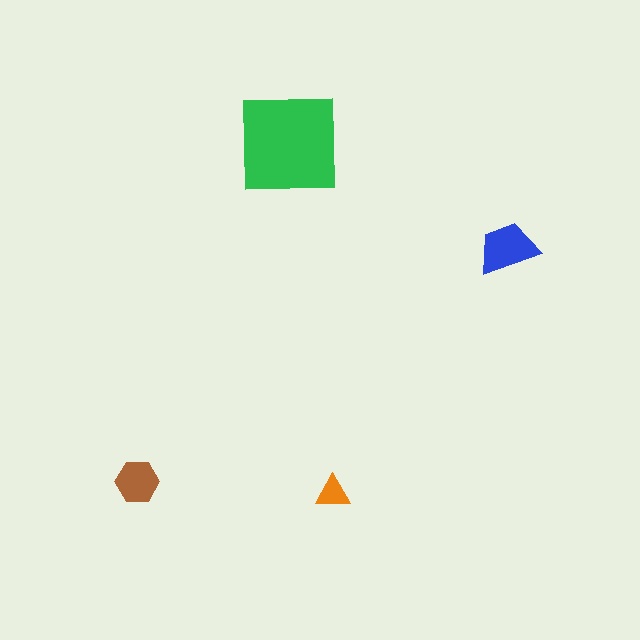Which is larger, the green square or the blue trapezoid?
The green square.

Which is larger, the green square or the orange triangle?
The green square.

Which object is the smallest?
The orange triangle.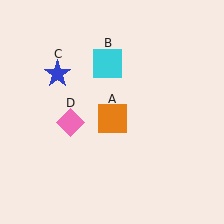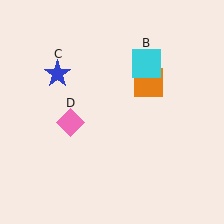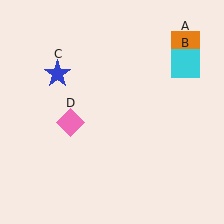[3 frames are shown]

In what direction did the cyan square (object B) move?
The cyan square (object B) moved right.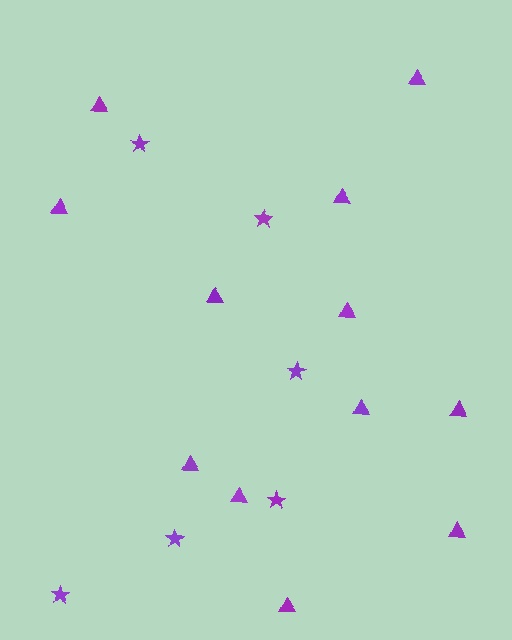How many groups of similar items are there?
There are 2 groups: one group of triangles (12) and one group of stars (6).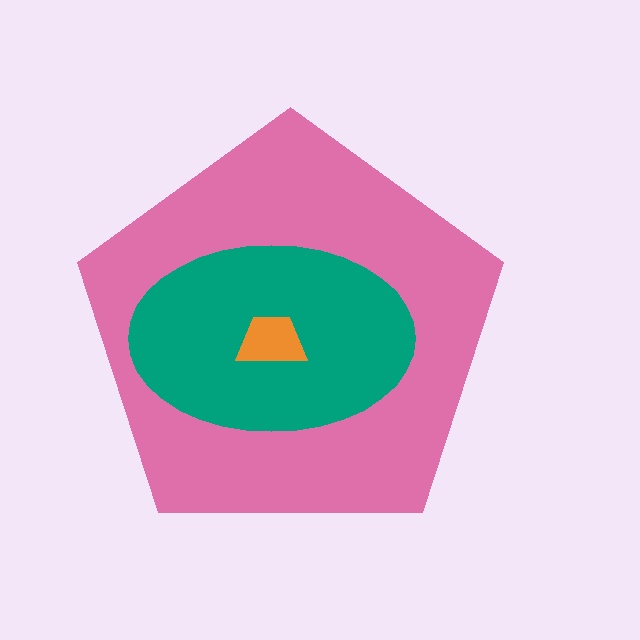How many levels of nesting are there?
3.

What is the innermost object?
The orange trapezoid.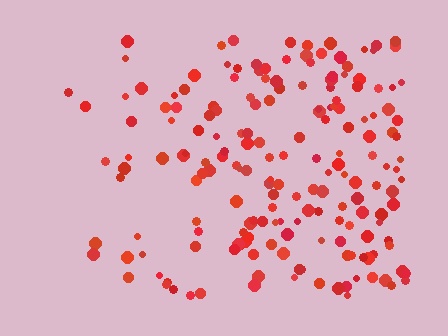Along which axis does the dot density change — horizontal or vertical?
Horizontal.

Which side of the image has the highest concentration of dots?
The right.